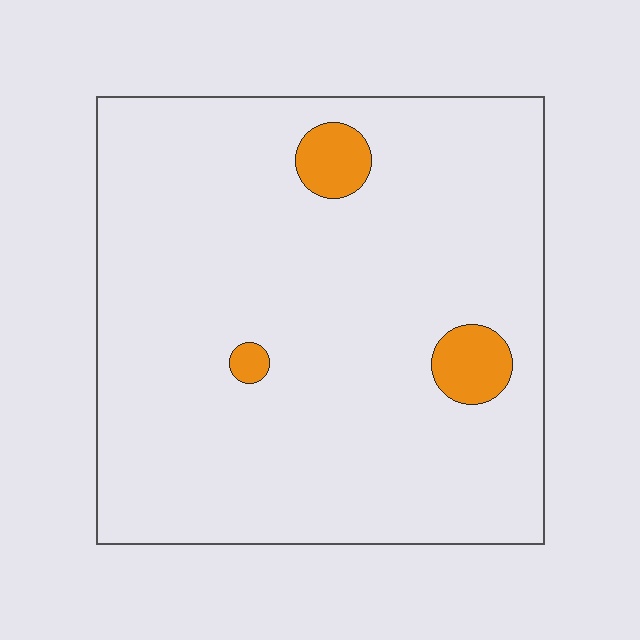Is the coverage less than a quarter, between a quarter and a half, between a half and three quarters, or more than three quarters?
Less than a quarter.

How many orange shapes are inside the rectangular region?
3.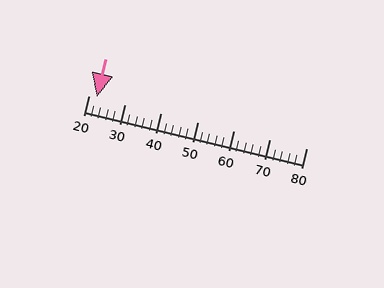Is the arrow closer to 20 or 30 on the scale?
The arrow is closer to 20.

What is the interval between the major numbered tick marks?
The major tick marks are spaced 10 units apart.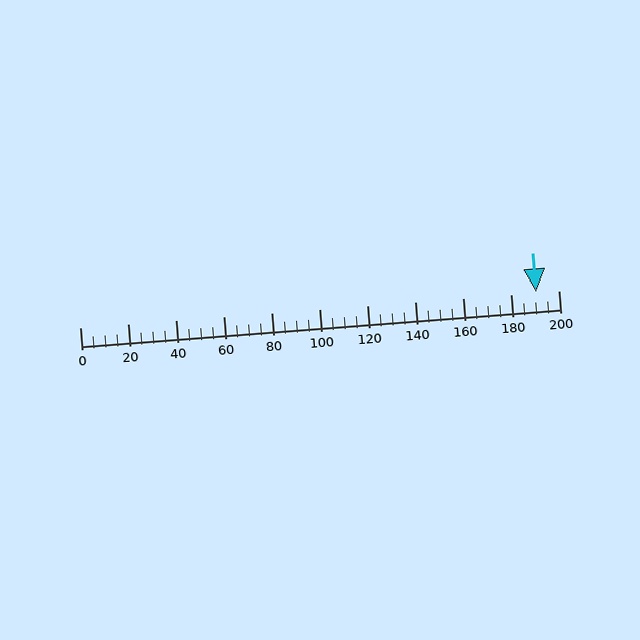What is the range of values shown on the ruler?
The ruler shows values from 0 to 200.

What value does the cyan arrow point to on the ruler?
The cyan arrow points to approximately 190.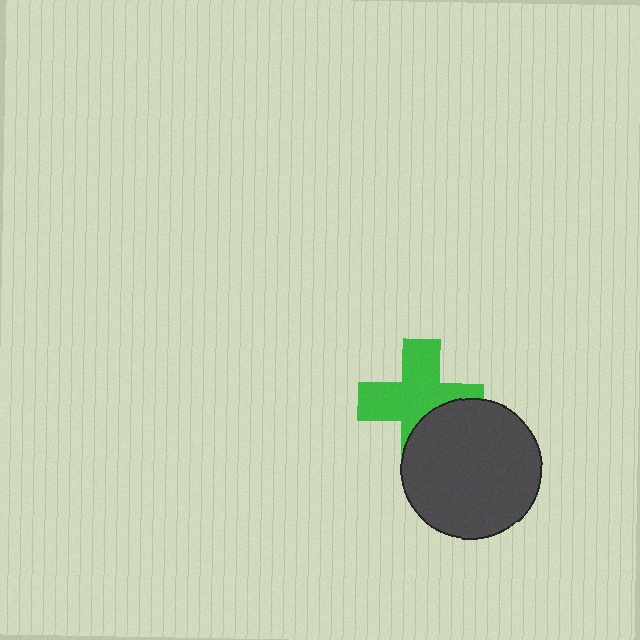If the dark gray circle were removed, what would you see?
You would see the complete green cross.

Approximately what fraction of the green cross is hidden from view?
Roughly 32% of the green cross is hidden behind the dark gray circle.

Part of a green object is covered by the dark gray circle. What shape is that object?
It is a cross.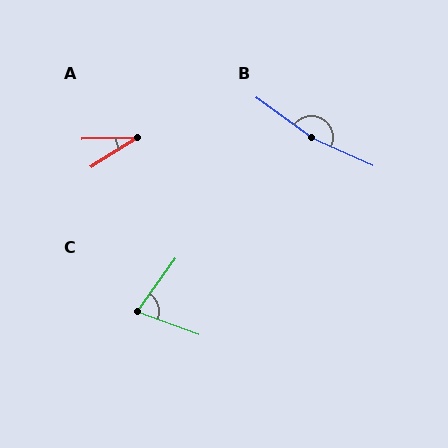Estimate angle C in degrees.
Approximately 74 degrees.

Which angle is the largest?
B, at approximately 168 degrees.